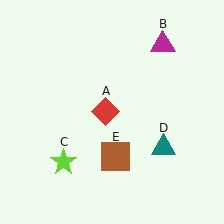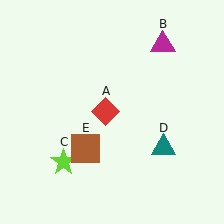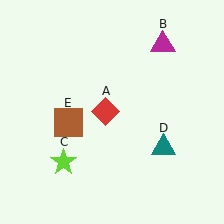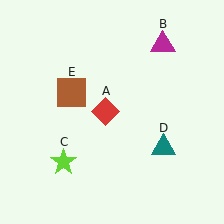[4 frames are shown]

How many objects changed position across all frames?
1 object changed position: brown square (object E).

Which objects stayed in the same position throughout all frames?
Red diamond (object A) and magenta triangle (object B) and lime star (object C) and teal triangle (object D) remained stationary.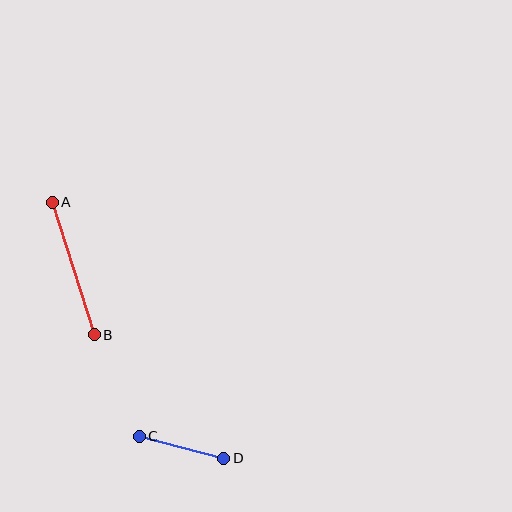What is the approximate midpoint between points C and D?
The midpoint is at approximately (182, 447) pixels.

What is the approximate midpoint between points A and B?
The midpoint is at approximately (73, 269) pixels.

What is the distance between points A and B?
The distance is approximately 139 pixels.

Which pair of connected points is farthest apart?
Points A and B are farthest apart.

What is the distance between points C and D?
The distance is approximately 87 pixels.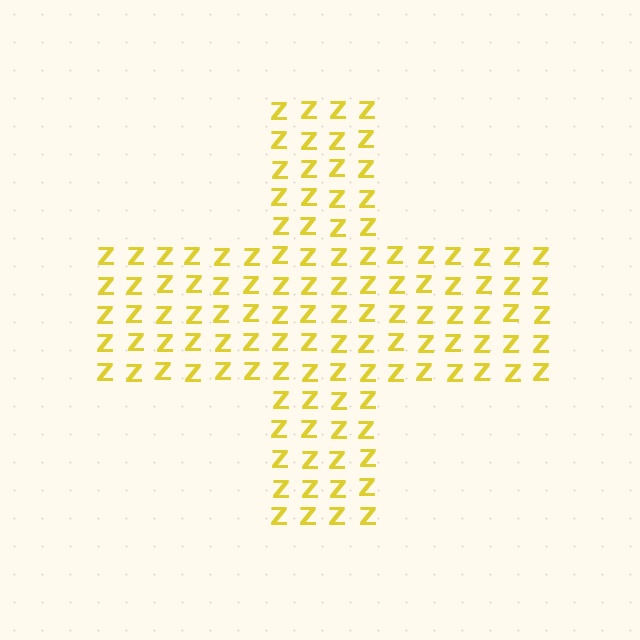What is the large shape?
The large shape is a cross.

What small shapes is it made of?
It is made of small letter Z's.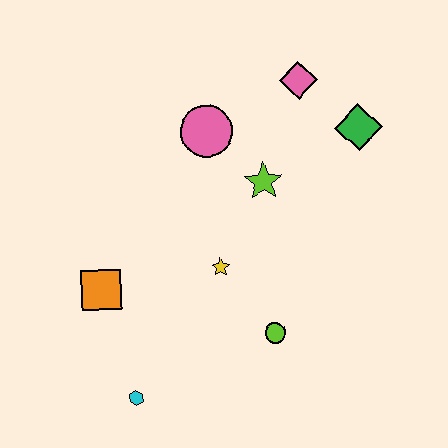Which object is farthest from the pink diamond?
The cyan hexagon is farthest from the pink diamond.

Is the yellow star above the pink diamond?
No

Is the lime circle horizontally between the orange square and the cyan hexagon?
No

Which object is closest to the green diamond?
The pink diamond is closest to the green diamond.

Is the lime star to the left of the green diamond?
Yes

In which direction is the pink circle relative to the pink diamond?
The pink circle is to the left of the pink diamond.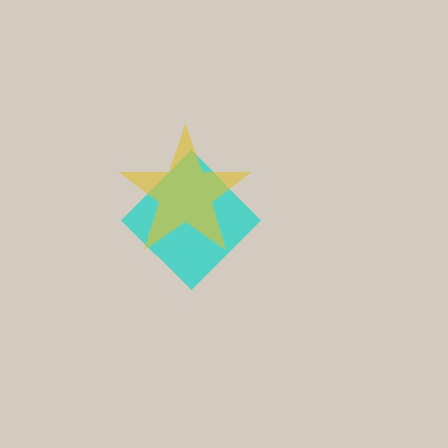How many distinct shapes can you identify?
There are 2 distinct shapes: a cyan diamond, a yellow star.